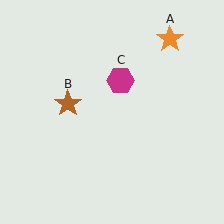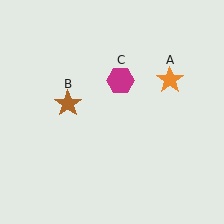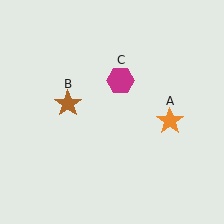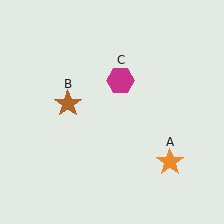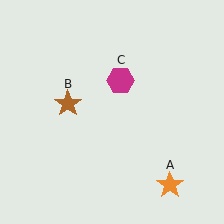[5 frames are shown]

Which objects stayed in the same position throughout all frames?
Brown star (object B) and magenta hexagon (object C) remained stationary.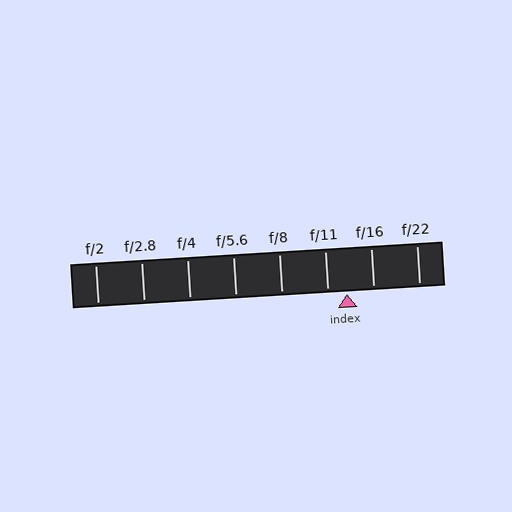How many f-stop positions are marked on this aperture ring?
There are 8 f-stop positions marked.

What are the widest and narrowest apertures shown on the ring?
The widest aperture shown is f/2 and the narrowest is f/22.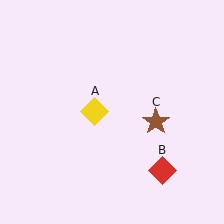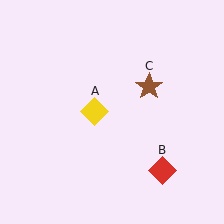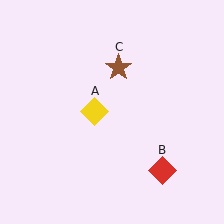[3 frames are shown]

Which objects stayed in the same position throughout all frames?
Yellow diamond (object A) and red diamond (object B) remained stationary.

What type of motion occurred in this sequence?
The brown star (object C) rotated counterclockwise around the center of the scene.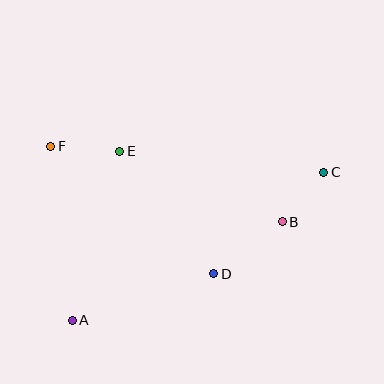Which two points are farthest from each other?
Points A and C are farthest from each other.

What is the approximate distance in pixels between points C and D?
The distance between C and D is approximately 149 pixels.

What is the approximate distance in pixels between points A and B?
The distance between A and B is approximately 232 pixels.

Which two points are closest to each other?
Points B and C are closest to each other.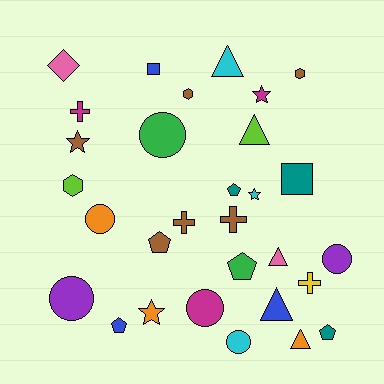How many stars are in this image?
There are 4 stars.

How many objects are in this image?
There are 30 objects.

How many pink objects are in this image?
There are 2 pink objects.